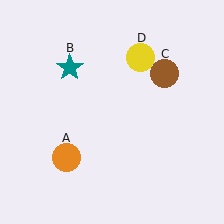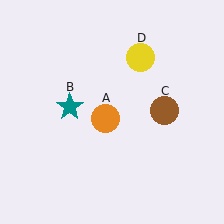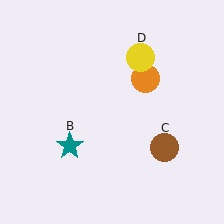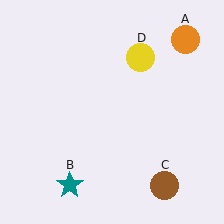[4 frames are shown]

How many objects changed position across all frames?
3 objects changed position: orange circle (object A), teal star (object B), brown circle (object C).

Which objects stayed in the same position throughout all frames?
Yellow circle (object D) remained stationary.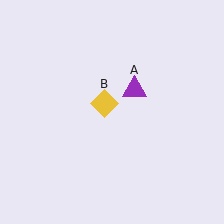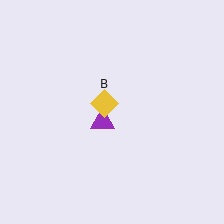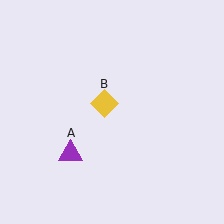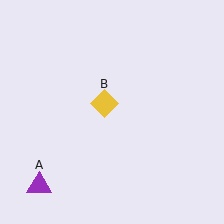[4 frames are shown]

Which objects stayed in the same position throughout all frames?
Yellow diamond (object B) remained stationary.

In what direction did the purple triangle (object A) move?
The purple triangle (object A) moved down and to the left.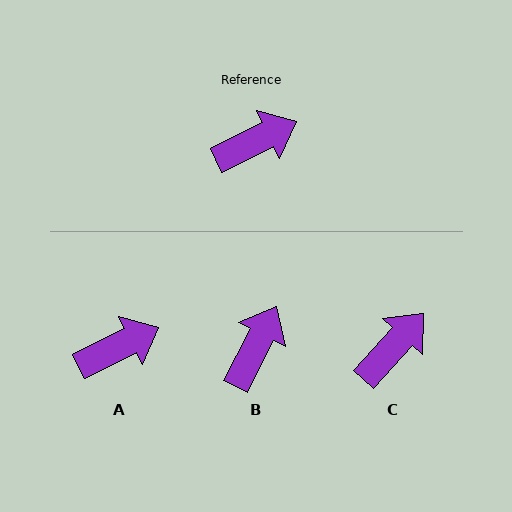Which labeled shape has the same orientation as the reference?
A.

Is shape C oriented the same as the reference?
No, it is off by about 22 degrees.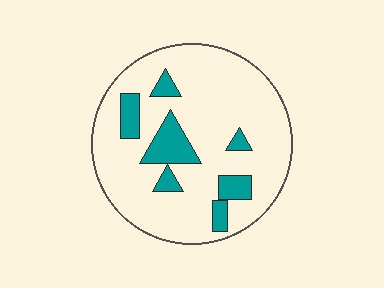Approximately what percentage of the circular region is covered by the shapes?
Approximately 15%.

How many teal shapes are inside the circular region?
7.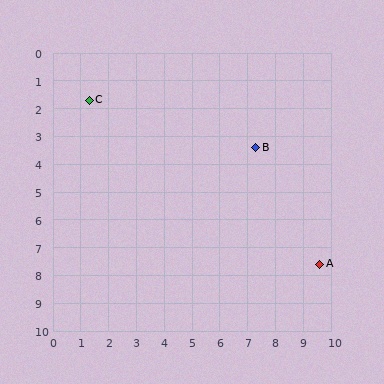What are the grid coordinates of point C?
Point C is at approximately (1.3, 1.7).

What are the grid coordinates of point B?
Point B is at approximately (7.3, 3.4).